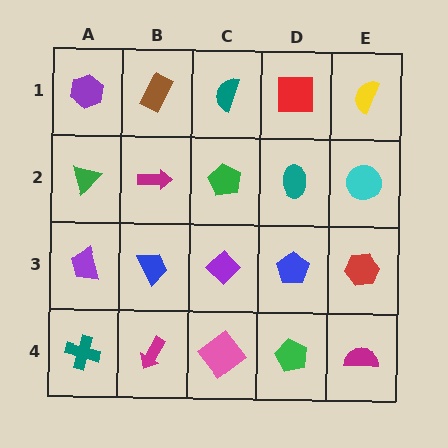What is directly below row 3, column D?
A green pentagon.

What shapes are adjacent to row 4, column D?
A blue pentagon (row 3, column D), a pink diamond (row 4, column C), a magenta semicircle (row 4, column E).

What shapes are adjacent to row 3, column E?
A cyan circle (row 2, column E), a magenta semicircle (row 4, column E), a blue pentagon (row 3, column D).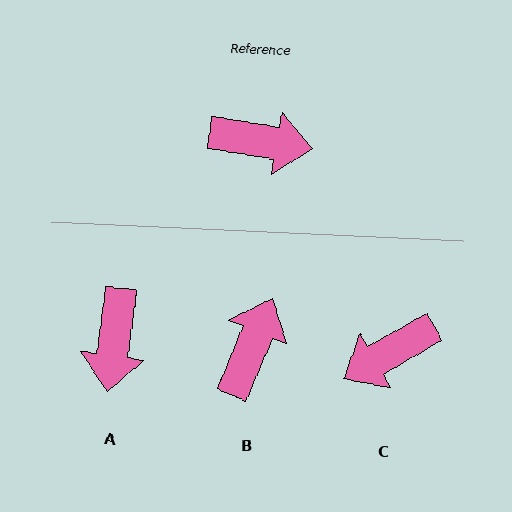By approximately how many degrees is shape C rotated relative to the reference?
Approximately 141 degrees clockwise.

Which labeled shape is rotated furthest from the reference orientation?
C, about 141 degrees away.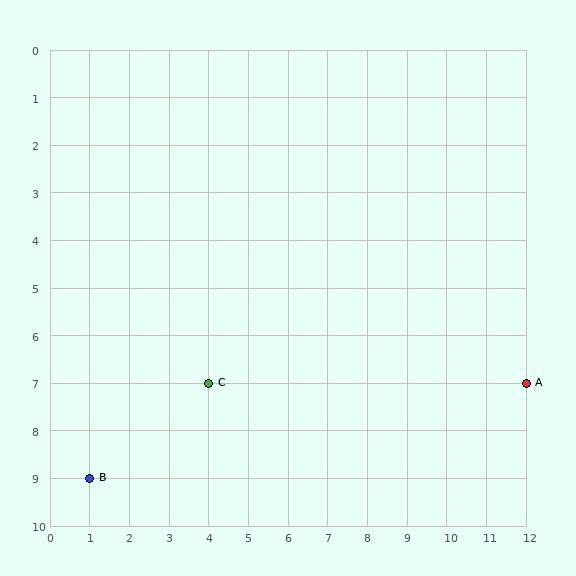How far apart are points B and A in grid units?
Points B and A are 11 columns and 2 rows apart (about 11.2 grid units diagonally).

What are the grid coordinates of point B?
Point B is at grid coordinates (1, 9).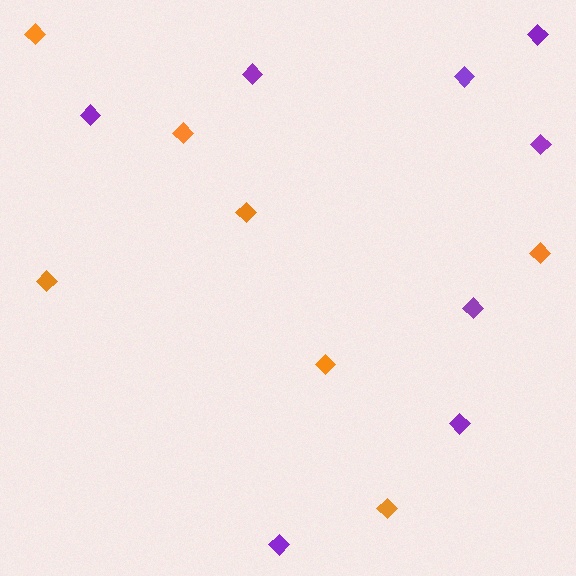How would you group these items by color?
There are 2 groups: one group of purple diamonds (8) and one group of orange diamonds (7).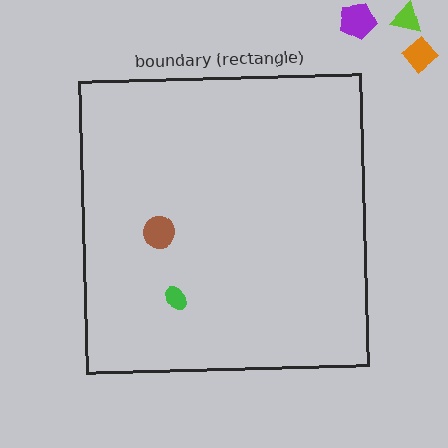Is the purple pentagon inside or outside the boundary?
Outside.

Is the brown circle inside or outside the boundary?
Inside.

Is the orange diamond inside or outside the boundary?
Outside.